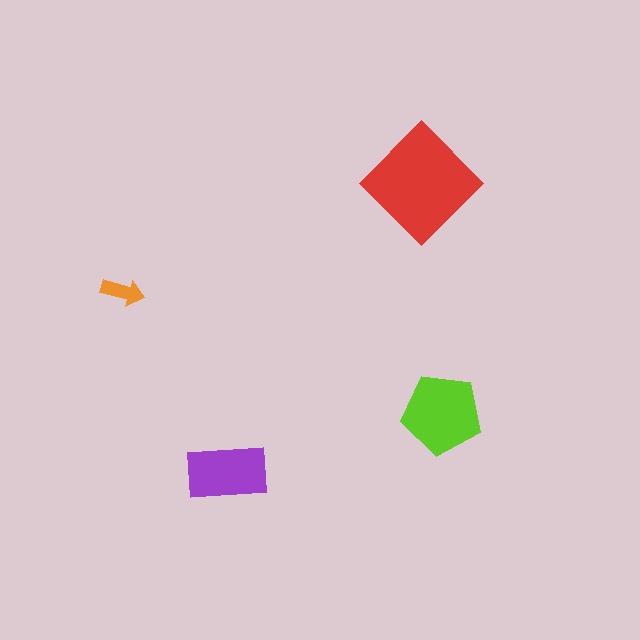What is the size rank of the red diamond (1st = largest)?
1st.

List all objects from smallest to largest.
The orange arrow, the purple rectangle, the lime pentagon, the red diamond.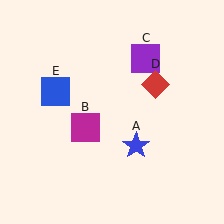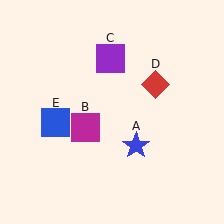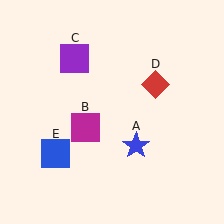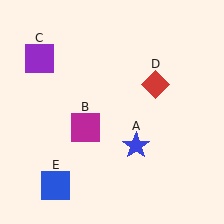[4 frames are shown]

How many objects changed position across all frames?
2 objects changed position: purple square (object C), blue square (object E).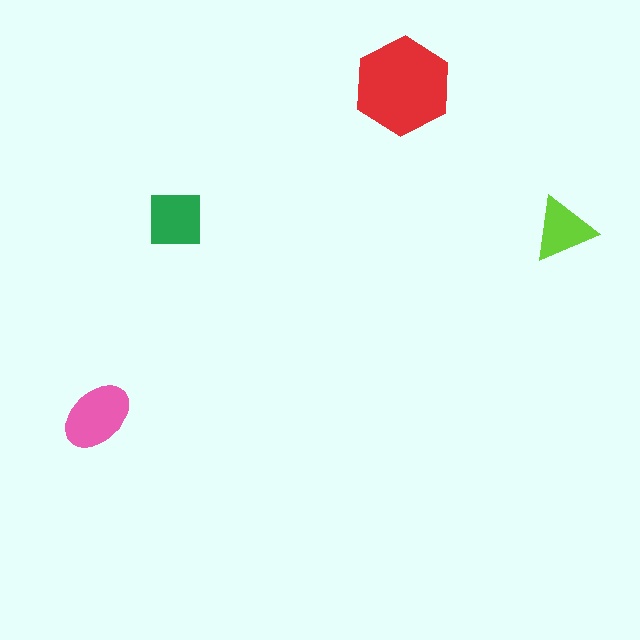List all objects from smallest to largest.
The lime triangle, the green square, the pink ellipse, the red hexagon.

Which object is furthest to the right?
The lime triangle is rightmost.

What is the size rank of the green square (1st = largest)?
3rd.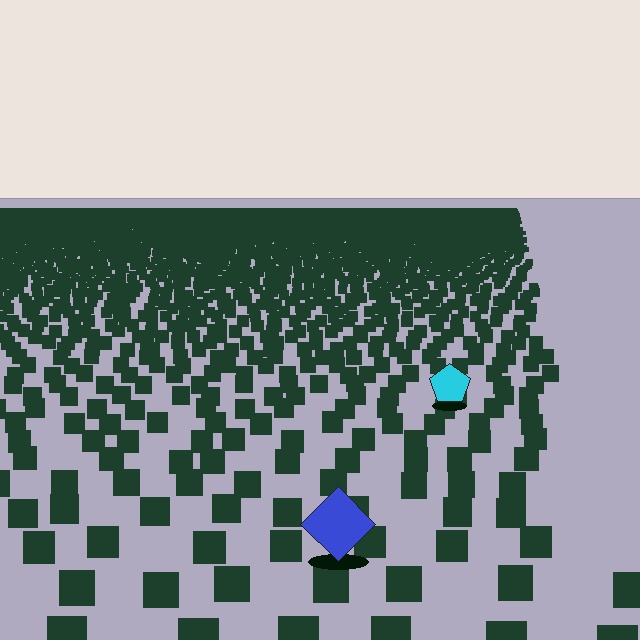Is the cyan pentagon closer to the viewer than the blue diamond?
No. The blue diamond is closer — you can tell from the texture gradient: the ground texture is coarser near it.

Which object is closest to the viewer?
The blue diamond is closest. The texture marks near it are larger and more spread out.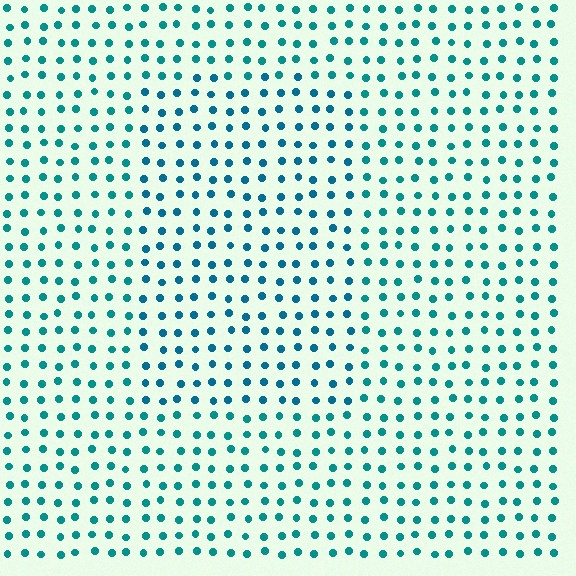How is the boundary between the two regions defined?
The boundary is defined purely by a slight shift in hue (about 19 degrees). Spacing, size, and orientation are identical on both sides.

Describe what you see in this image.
The image is filled with small teal elements in a uniform arrangement. A rectangle-shaped region is visible where the elements are tinted to a slightly different hue, forming a subtle color boundary.